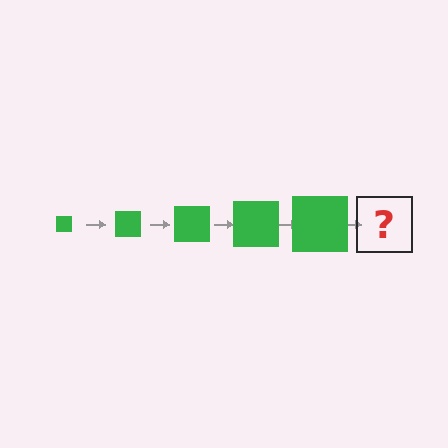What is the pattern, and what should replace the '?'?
The pattern is that the square gets progressively larger each step. The '?' should be a green square, larger than the previous one.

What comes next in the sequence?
The next element should be a green square, larger than the previous one.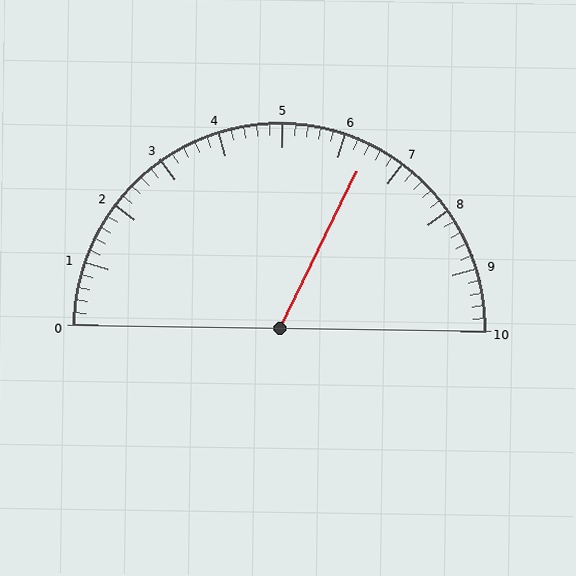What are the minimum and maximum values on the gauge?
The gauge ranges from 0 to 10.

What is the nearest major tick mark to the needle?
The nearest major tick mark is 6.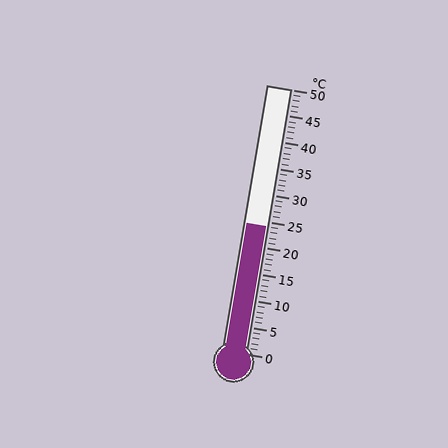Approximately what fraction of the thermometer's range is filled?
The thermometer is filled to approximately 50% of its range.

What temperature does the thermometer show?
The thermometer shows approximately 24°C.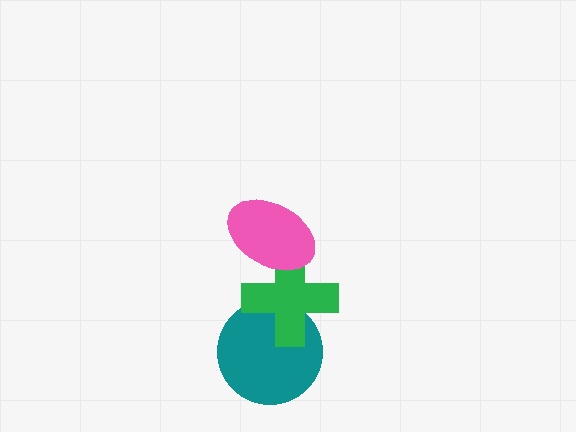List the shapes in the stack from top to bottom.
From top to bottom: the pink ellipse, the green cross, the teal circle.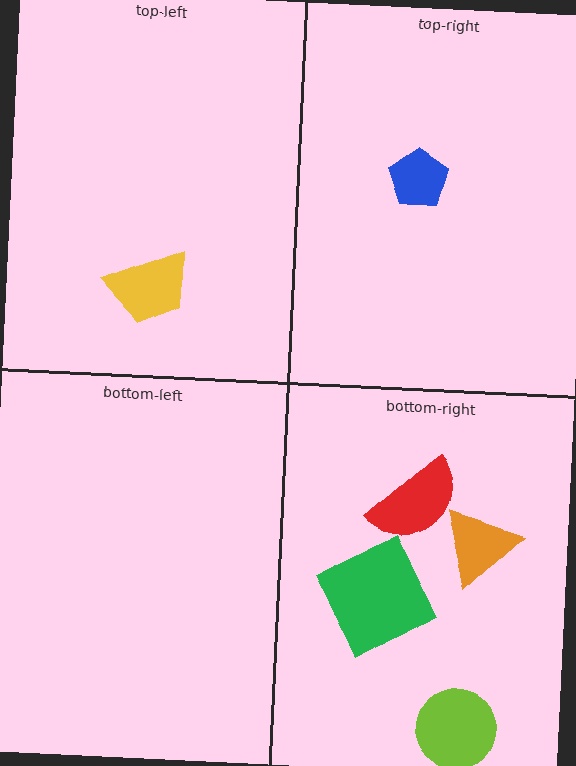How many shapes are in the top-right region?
1.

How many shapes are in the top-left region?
1.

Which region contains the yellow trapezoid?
The top-left region.